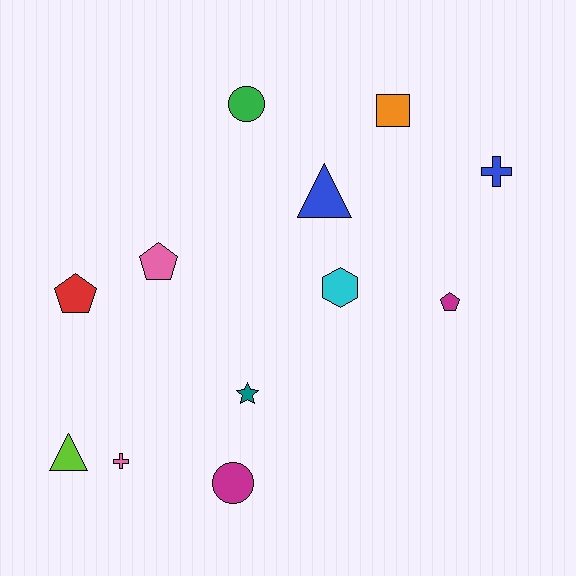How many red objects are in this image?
There is 1 red object.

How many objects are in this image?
There are 12 objects.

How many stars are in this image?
There is 1 star.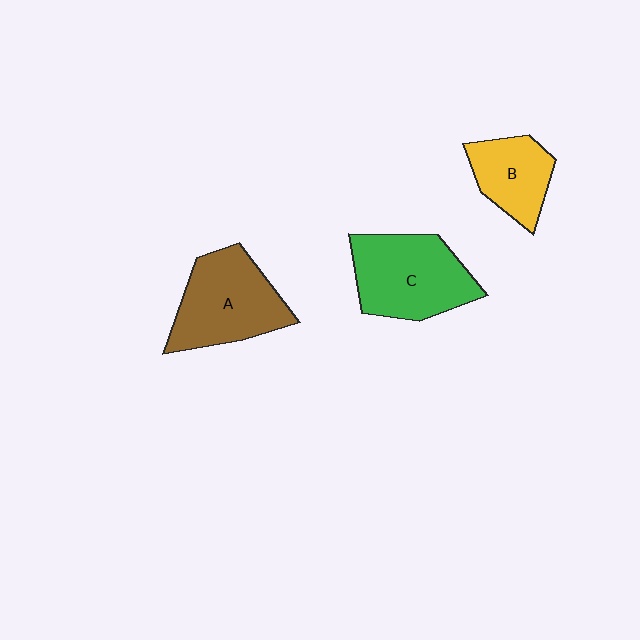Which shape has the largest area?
Shape C (green).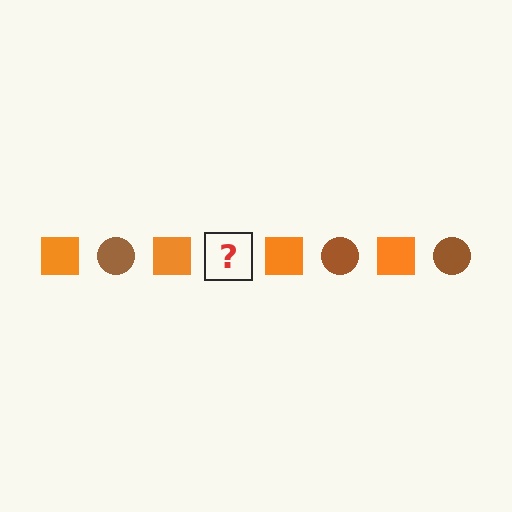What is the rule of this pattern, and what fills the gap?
The rule is that the pattern alternates between orange square and brown circle. The gap should be filled with a brown circle.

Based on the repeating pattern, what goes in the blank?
The blank should be a brown circle.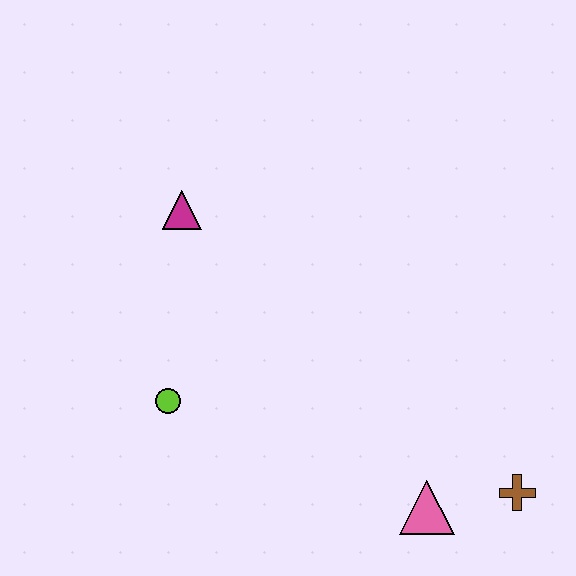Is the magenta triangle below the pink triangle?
No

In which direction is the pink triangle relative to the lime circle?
The pink triangle is to the right of the lime circle.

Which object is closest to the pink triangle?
The brown cross is closest to the pink triangle.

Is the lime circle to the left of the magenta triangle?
Yes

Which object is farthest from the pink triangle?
The magenta triangle is farthest from the pink triangle.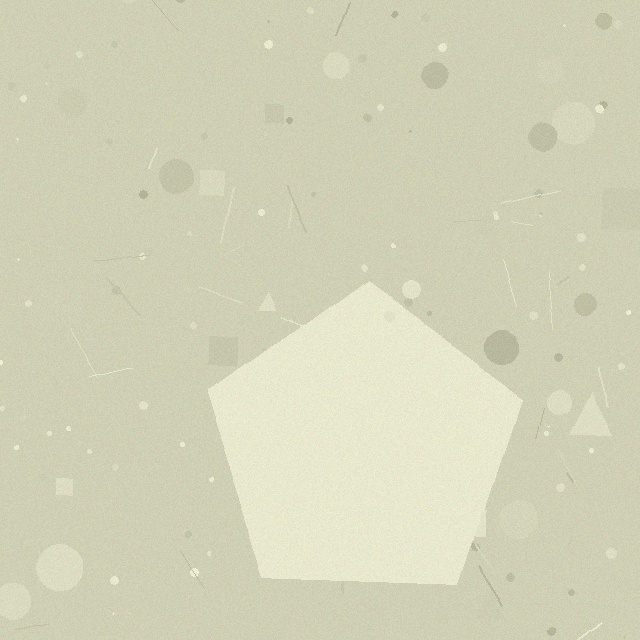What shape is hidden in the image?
A pentagon is hidden in the image.